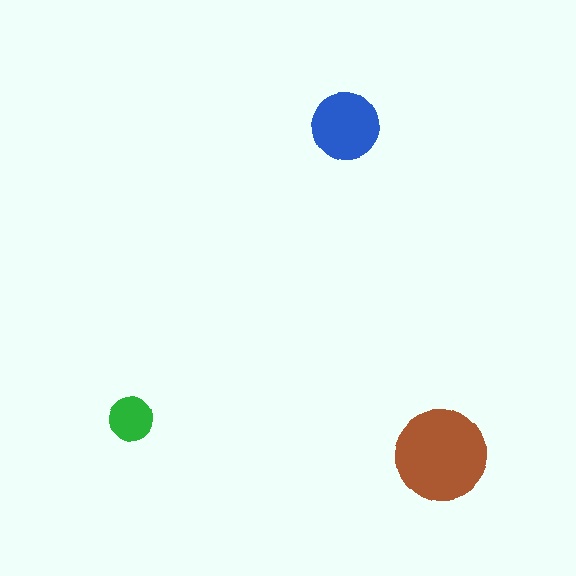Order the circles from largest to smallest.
the brown one, the blue one, the green one.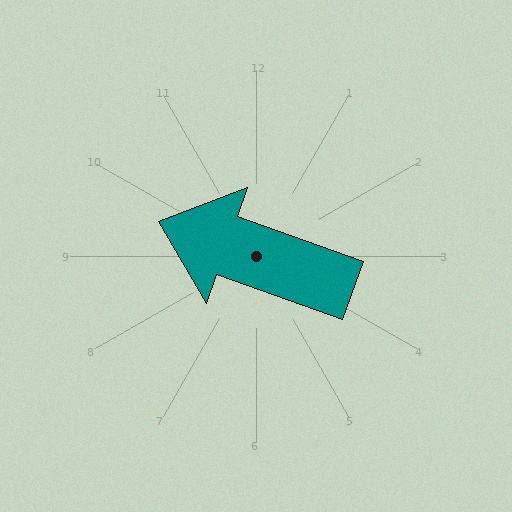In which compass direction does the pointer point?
West.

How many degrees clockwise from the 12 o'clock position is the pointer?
Approximately 290 degrees.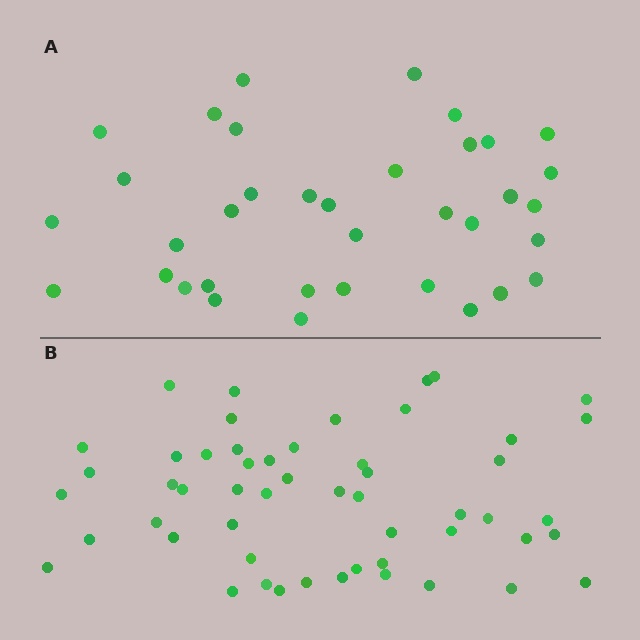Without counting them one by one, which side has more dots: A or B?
Region B (the bottom region) has more dots.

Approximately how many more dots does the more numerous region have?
Region B has approximately 15 more dots than region A.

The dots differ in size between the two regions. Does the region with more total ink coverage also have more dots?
No. Region A has more total ink coverage because its dots are larger, but region B actually contains more individual dots. Total area can be misleading — the number of items is what matters here.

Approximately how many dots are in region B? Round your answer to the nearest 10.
About 50 dots. (The exact count is 53, which rounds to 50.)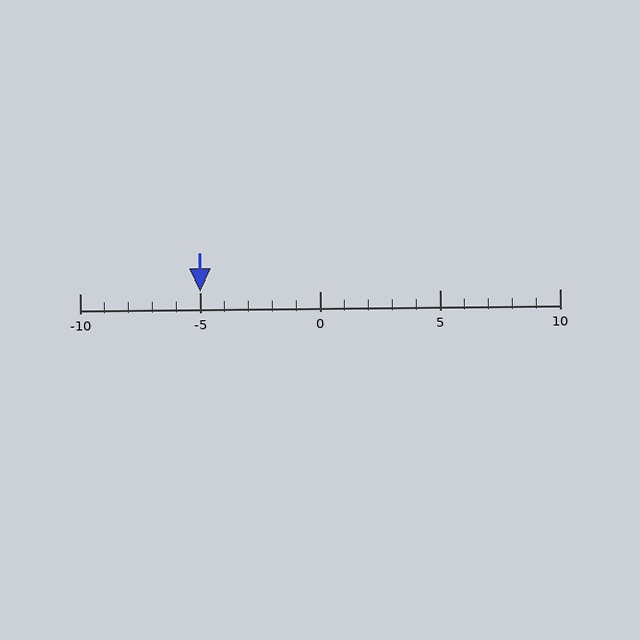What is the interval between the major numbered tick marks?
The major tick marks are spaced 5 units apart.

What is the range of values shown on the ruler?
The ruler shows values from -10 to 10.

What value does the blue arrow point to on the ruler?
The blue arrow points to approximately -5.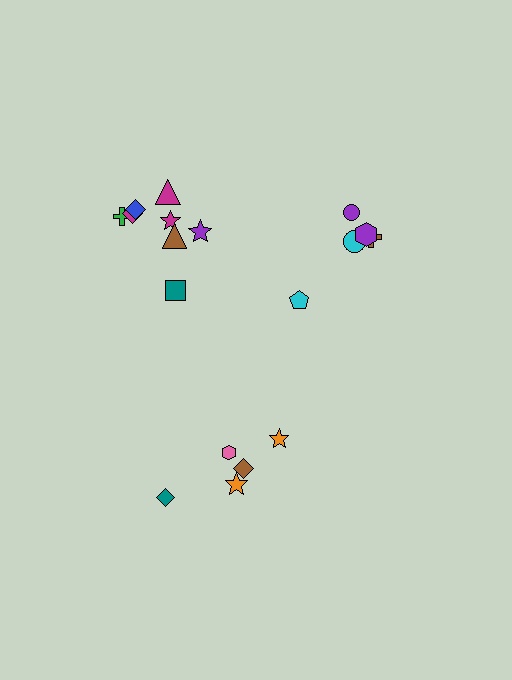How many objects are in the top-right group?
There are 5 objects.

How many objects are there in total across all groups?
There are 18 objects.